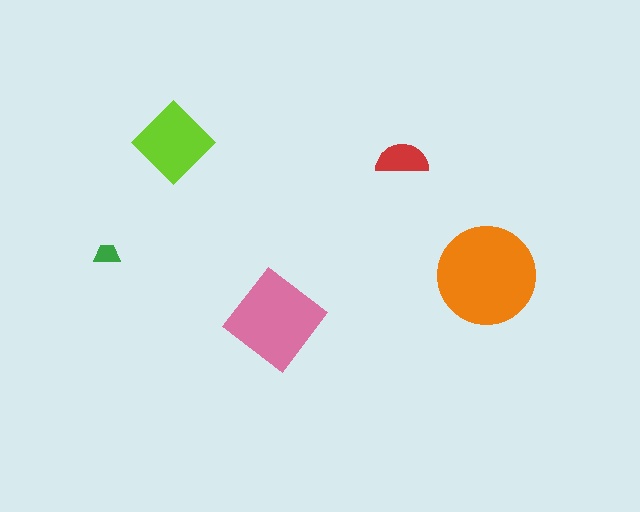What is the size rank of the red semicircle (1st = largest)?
4th.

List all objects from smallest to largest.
The green trapezoid, the red semicircle, the lime diamond, the pink diamond, the orange circle.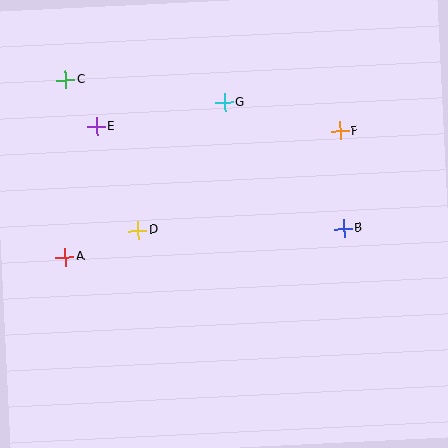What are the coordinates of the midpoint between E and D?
The midpoint between E and D is at (117, 179).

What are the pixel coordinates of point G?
Point G is at (224, 103).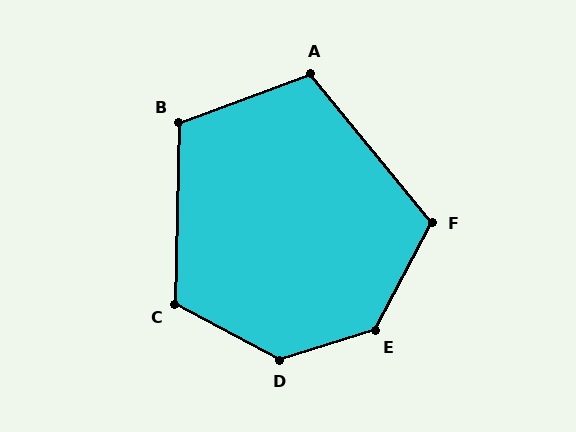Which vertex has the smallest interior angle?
A, at approximately 109 degrees.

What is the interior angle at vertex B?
Approximately 112 degrees (obtuse).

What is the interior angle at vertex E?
Approximately 135 degrees (obtuse).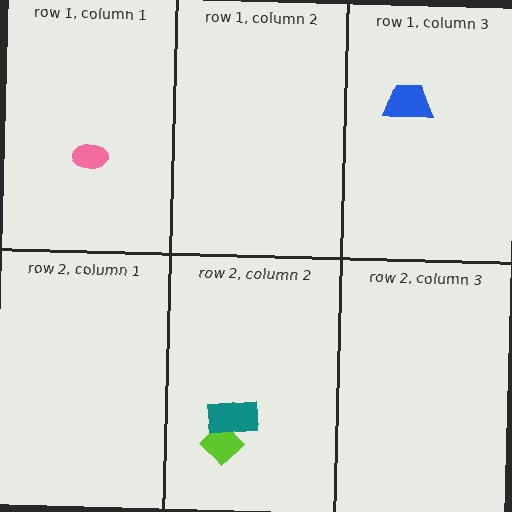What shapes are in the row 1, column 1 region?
The pink ellipse.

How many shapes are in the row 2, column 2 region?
2.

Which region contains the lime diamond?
The row 2, column 2 region.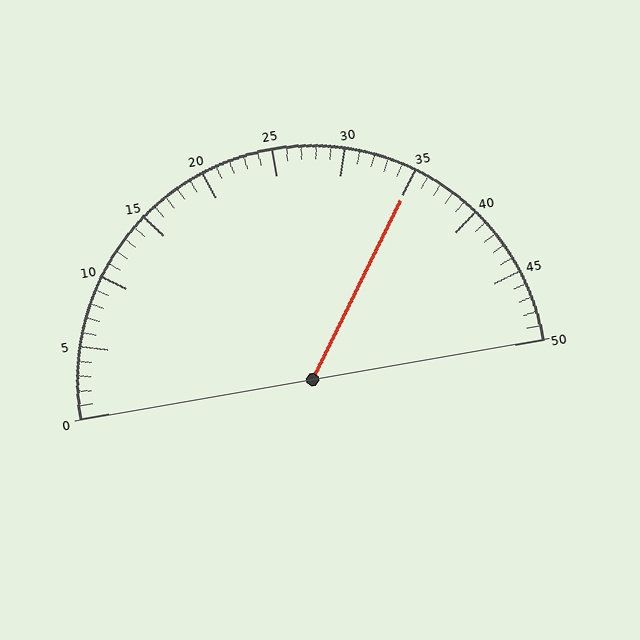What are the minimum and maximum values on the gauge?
The gauge ranges from 0 to 50.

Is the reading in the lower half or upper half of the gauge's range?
The reading is in the upper half of the range (0 to 50).